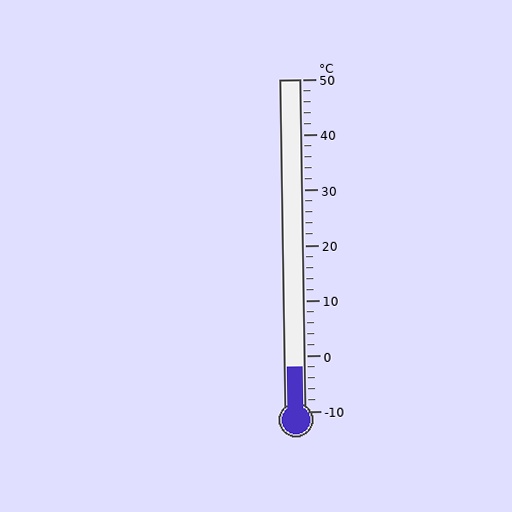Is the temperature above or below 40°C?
The temperature is below 40°C.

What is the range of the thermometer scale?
The thermometer scale ranges from -10°C to 50°C.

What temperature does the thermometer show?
The thermometer shows approximately -2°C.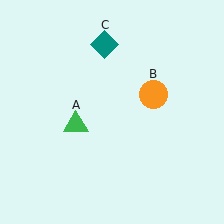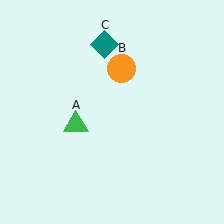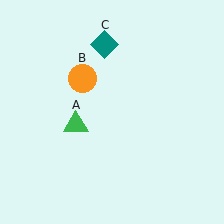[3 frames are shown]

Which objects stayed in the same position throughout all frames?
Green triangle (object A) and teal diamond (object C) remained stationary.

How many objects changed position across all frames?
1 object changed position: orange circle (object B).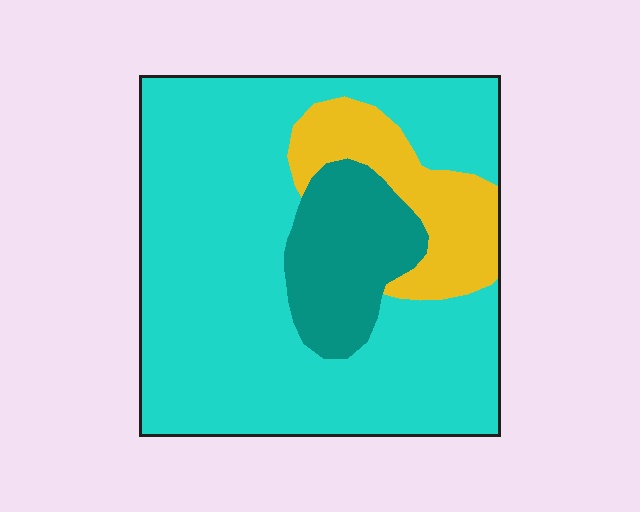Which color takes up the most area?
Cyan, at roughly 70%.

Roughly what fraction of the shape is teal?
Teal takes up about one sixth (1/6) of the shape.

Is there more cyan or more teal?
Cyan.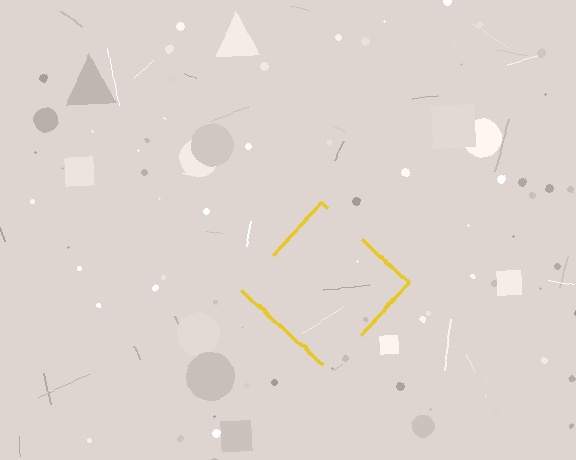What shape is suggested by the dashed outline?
The dashed outline suggests a diamond.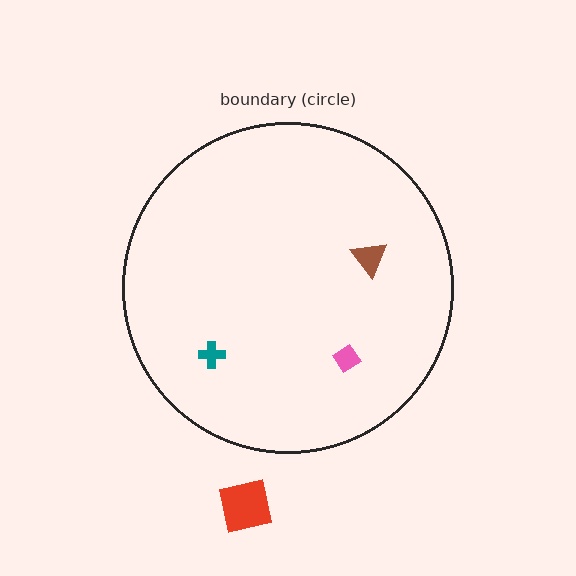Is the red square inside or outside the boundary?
Outside.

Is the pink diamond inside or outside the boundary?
Inside.